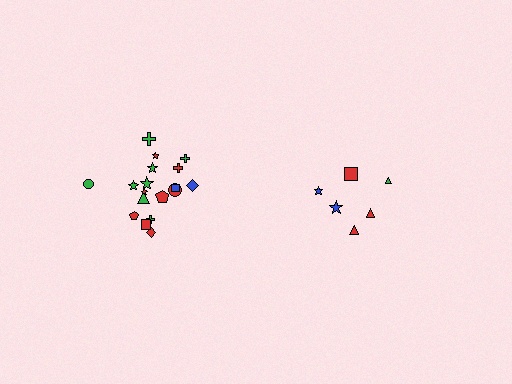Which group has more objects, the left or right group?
The left group.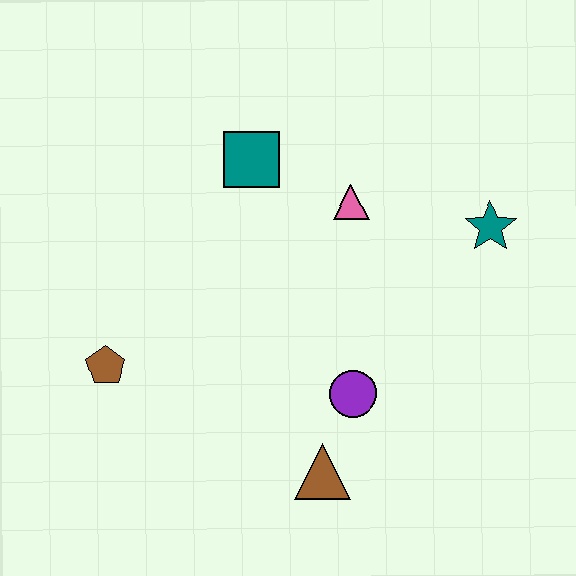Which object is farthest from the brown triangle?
The teal square is farthest from the brown triangle.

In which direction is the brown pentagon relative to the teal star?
The brown pentagon is to the left of the teal star.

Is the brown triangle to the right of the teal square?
Yes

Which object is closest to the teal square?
The pink triangle is closest to the teal square.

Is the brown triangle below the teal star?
Yes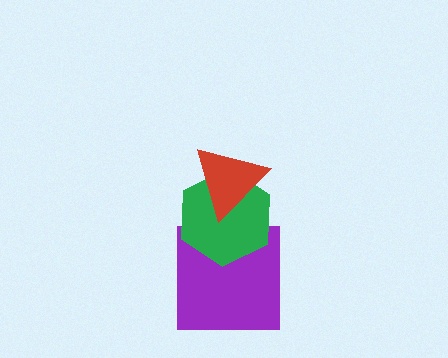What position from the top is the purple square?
The purple square is 3rd from the top.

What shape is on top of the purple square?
The green hexagon is on top of the purple square.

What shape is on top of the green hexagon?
The red triangle is on top of the green hexagon.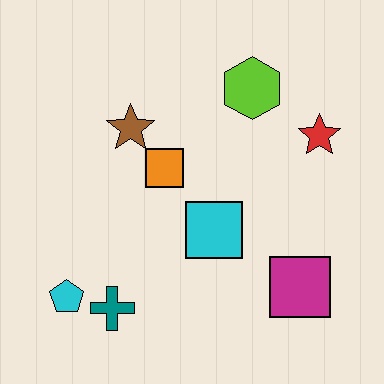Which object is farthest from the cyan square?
The cyan pentagon is farthest from the cyan square.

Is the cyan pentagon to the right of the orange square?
No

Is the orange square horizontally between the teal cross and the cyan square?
Yes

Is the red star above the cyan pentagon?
Yes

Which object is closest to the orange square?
The brown star is closest to the orange square.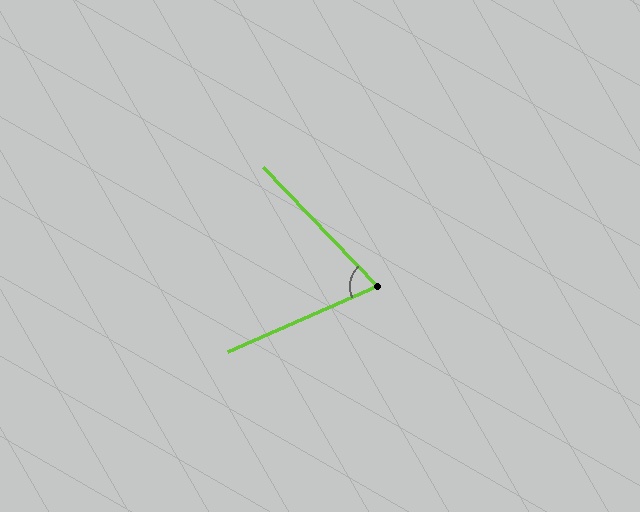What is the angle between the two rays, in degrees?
Approximately 70 degrees.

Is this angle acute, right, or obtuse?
It is acute.